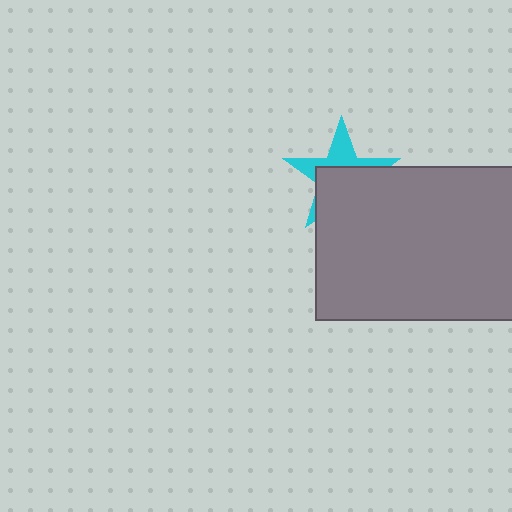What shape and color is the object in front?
The object in front is a gray rectangle.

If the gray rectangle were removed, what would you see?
You would see the complete cyan star.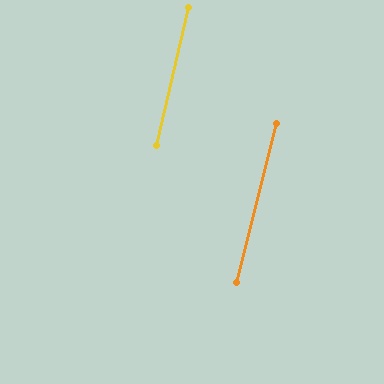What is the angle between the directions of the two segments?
Approximately 1 degree.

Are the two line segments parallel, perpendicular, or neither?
Parallel — their directions differ by only 1.2°.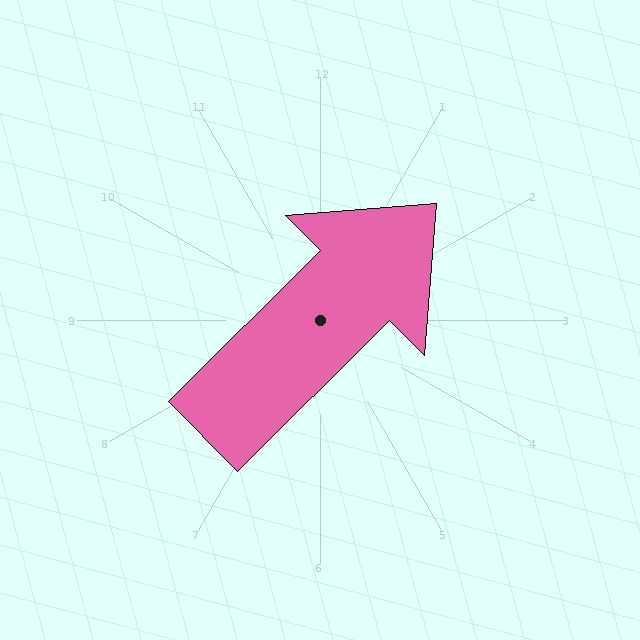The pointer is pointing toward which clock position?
Roughly 2 o'clock.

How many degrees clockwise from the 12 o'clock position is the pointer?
Approximately 45 degrees.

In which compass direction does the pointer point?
Northeast.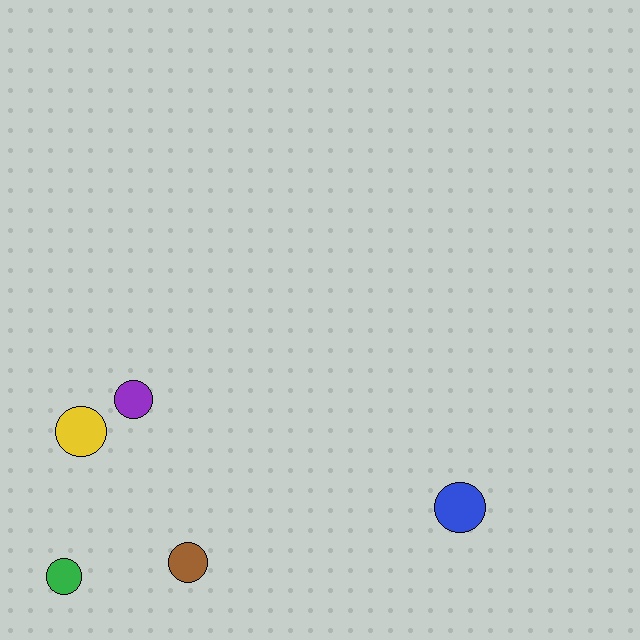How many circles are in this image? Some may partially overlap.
There are 5 circles.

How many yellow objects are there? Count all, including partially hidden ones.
There is 1 yellow object.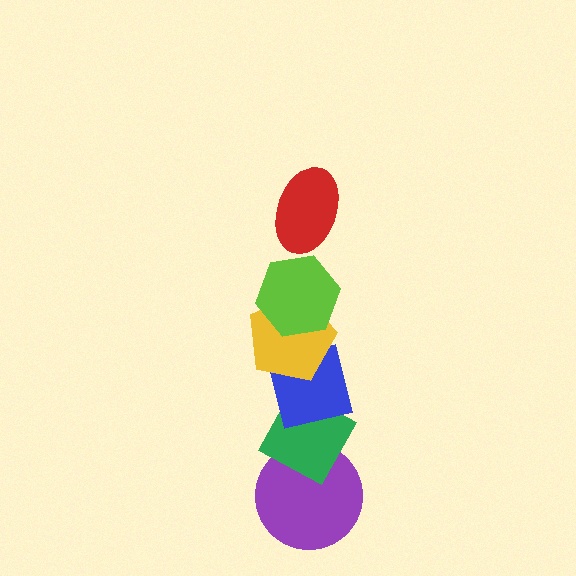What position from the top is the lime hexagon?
The lime hexagon is 2nd from the top.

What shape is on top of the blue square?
The yellow pentagon is on top of the blue square.